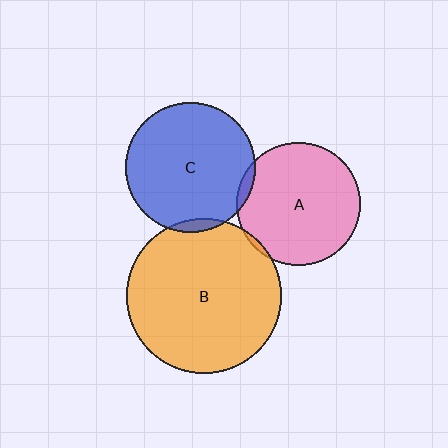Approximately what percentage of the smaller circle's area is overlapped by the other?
Approximately 5%.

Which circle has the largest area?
Circle B (orange).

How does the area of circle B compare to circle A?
Approximately 1.6 times.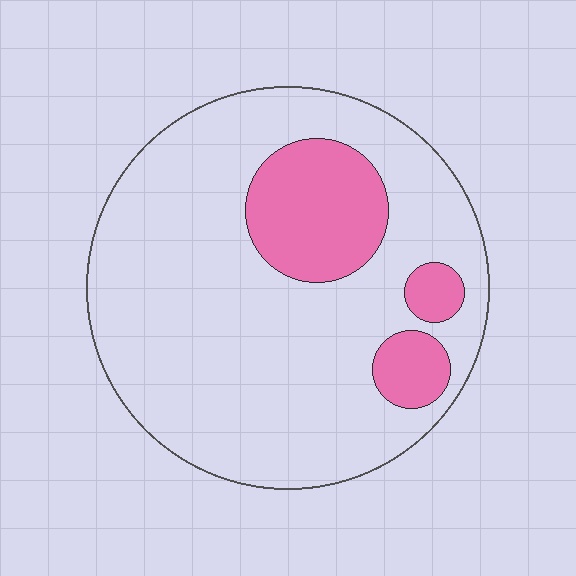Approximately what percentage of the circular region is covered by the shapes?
Approximately 20%.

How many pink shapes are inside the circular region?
3.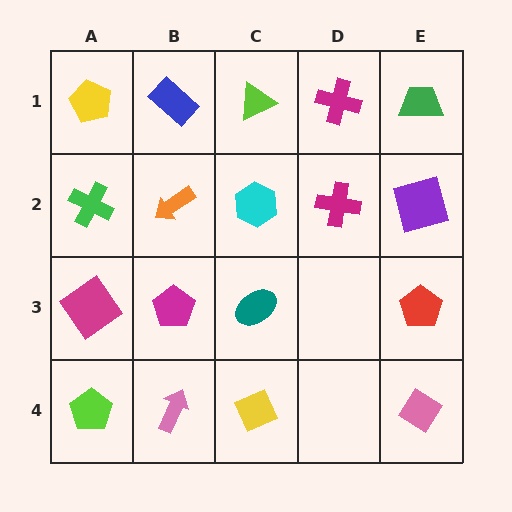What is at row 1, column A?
A yellow pentagon.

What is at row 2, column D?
A magenta cross.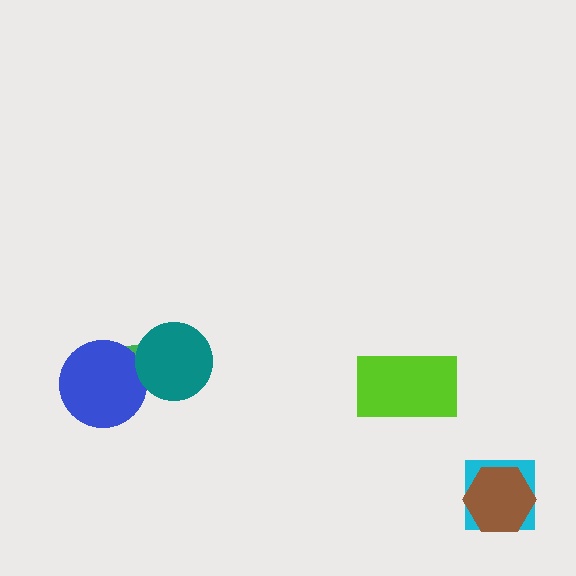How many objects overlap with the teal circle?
1 object overlaps with the teal circle.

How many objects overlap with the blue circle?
1 object overlaps with the blue circle.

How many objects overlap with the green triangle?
2 objects overlap with the green triangle.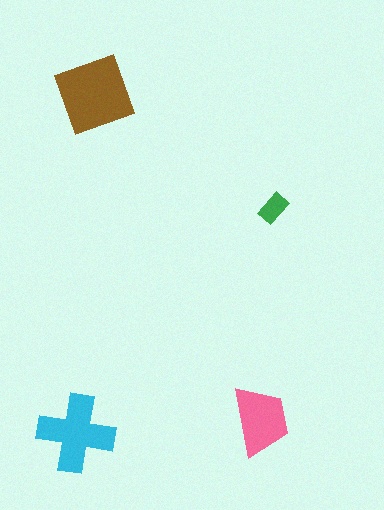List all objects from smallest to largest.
The green rectangle, the pink trapezoid, the cyan cross, the brown diamond.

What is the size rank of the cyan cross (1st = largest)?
2nd.